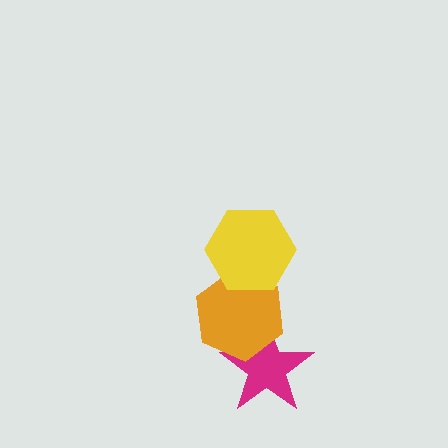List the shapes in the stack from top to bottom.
From top to bottom: the yellow hexagon, the orange hexagon, the magenta star.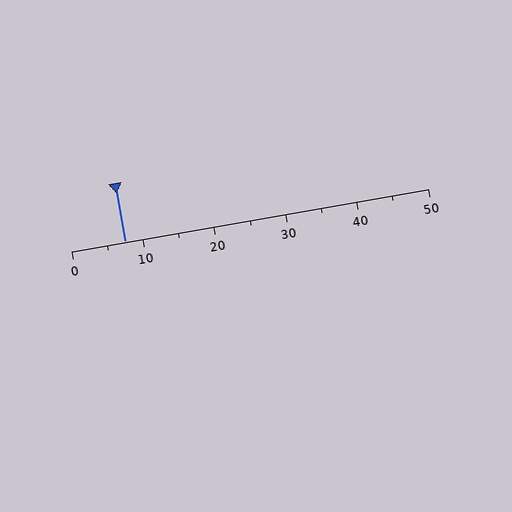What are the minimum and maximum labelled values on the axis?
The axis runs from 0 to 50.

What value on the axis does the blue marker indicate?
The marker indicates approximately 7.5.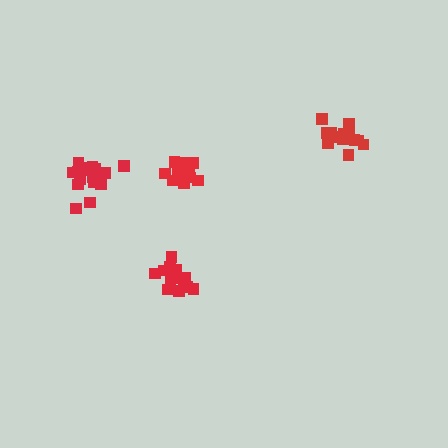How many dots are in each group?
Group 1: 15 dots, Group 2: 17 dots, Group 3: 16 dots, Group 4: 13 dots (61 total).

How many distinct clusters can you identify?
There are 4 distinct clusters.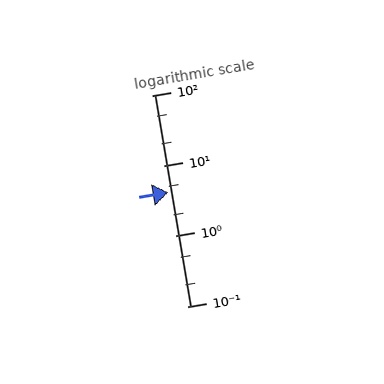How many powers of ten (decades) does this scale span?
The scale spans 3 decades, from 0.1 to 100.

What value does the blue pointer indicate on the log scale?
The pointer indicates approximately 4.2.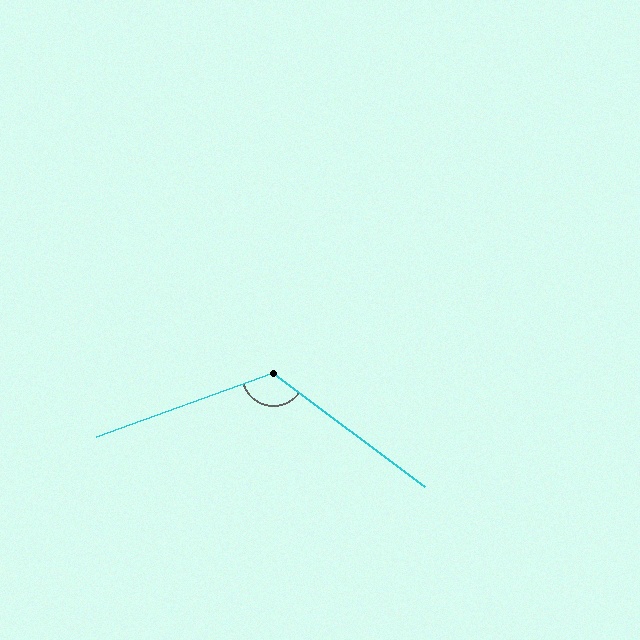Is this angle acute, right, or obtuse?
It is obtuse.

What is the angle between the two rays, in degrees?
Approximately 123 degrees.